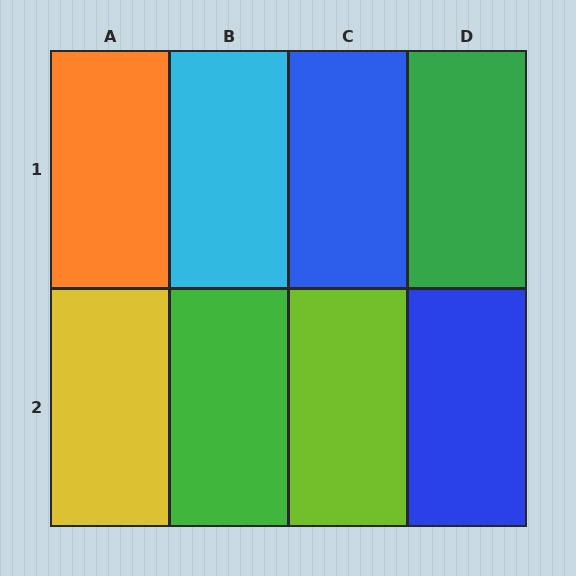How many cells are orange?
1 cell is orange.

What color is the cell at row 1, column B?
Cyan.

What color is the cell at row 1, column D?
Green.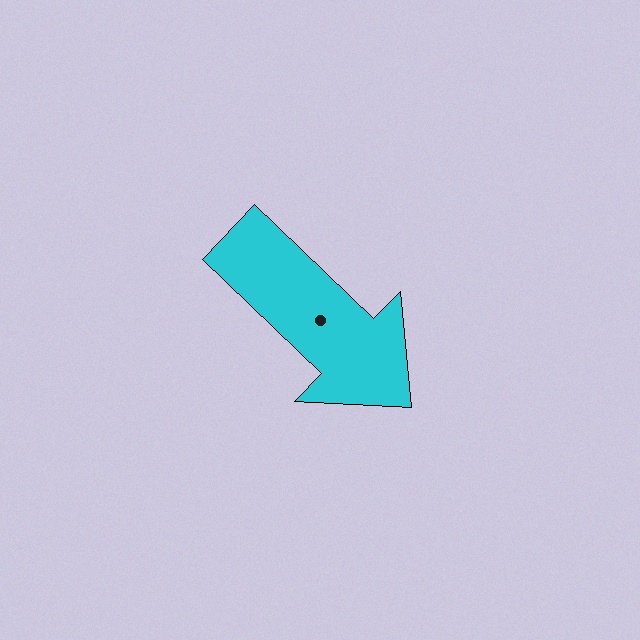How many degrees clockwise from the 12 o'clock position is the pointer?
Approximately 134 degrees.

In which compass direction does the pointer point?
Southeast.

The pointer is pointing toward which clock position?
Roughly 4 o'clock.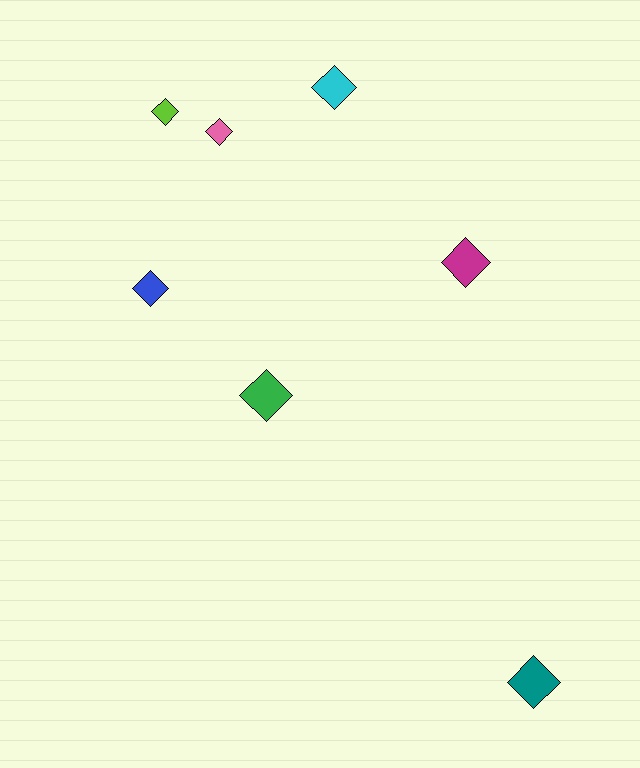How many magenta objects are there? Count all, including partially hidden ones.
There is 1 magenta object.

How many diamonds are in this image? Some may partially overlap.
There are 7 diamonds.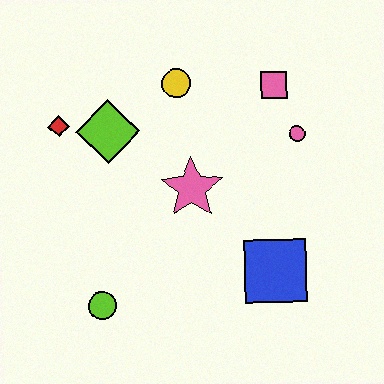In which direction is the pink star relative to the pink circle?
The pink star is to the left of the pink circle.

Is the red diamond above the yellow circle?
No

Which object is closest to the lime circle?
The pink star is closest to the lime circle.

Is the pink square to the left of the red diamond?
No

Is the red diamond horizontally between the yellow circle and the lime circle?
No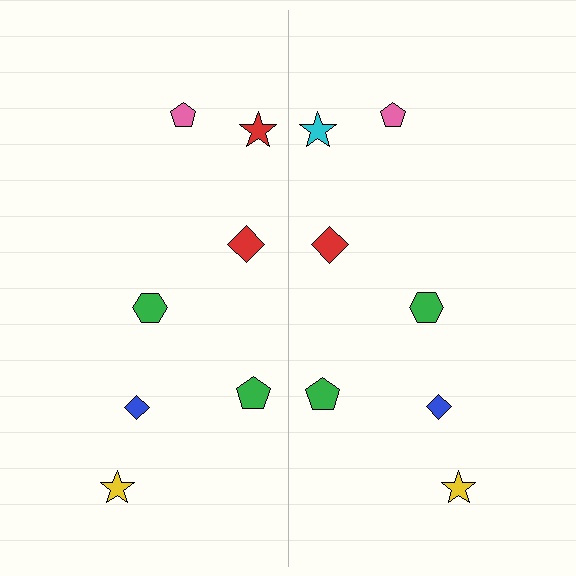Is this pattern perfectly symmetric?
No, the pattern is not perfectly symmetric. The cyan star on the right side breaks the symmetry — its mirror counterpart is red.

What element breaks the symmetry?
The cyan star on the right side breaks the symmetry — its mirror counterpart is red.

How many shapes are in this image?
There are 14 shapes in this image.